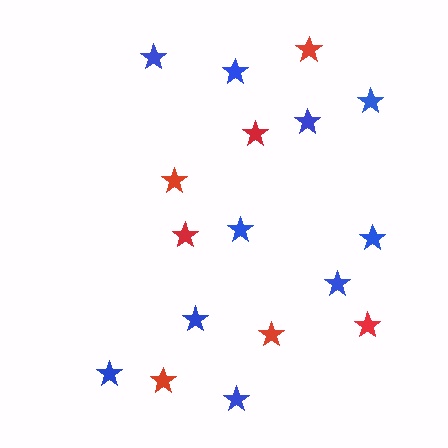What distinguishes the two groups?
There are 2 groups: one group of blue stars (10) and one group of red stars (7).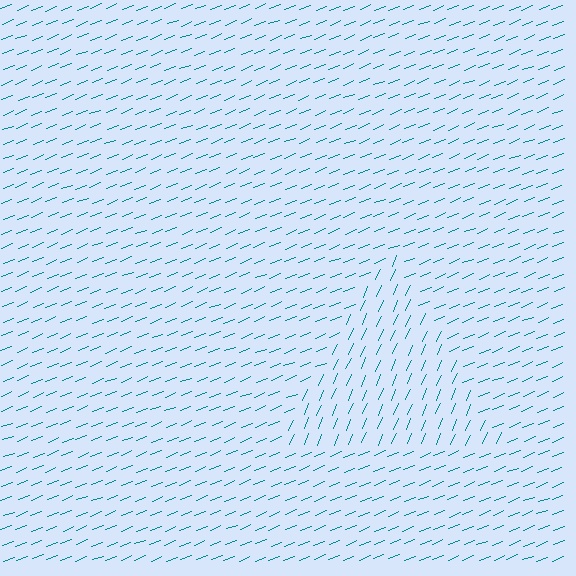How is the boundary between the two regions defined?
The boundary is defined purely by a change in line orientation (approximately 45 degrees difference). All lines are the same color and thickness.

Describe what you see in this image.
The image is filled with small teal line segments. A triangle region in the image has lines oriented differently from the surrounding lines, creating a visible texture boundary.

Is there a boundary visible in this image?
Yes, there is a texture boundary formed by a change in line orientation.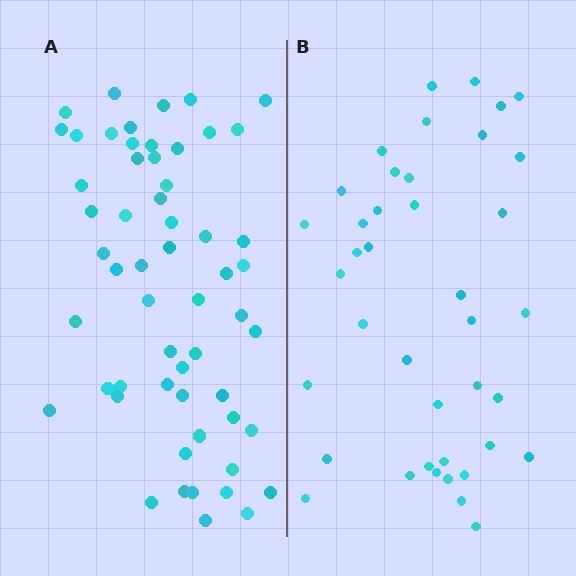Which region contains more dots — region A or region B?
Region A (the left region) has more dots.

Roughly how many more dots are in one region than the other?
Region A has approximately 15 more dots than region B.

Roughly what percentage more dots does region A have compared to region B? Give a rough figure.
About 40% more.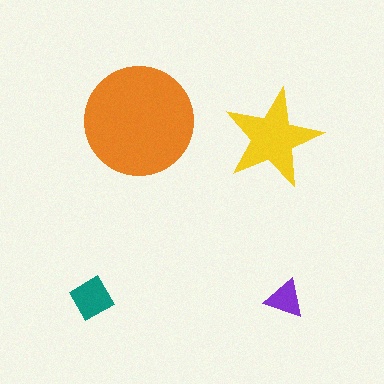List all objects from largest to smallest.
The orange circle, the yellow star, the teal diamond, the purple triangle.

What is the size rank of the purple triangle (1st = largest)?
4th.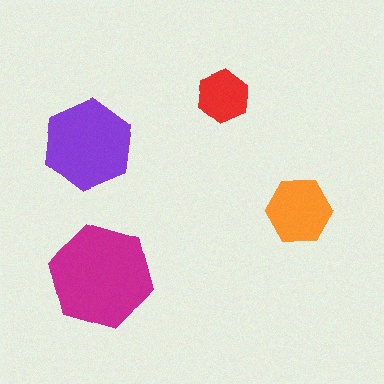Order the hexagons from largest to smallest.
the magenta one, the purple one, the orange one, the red one.